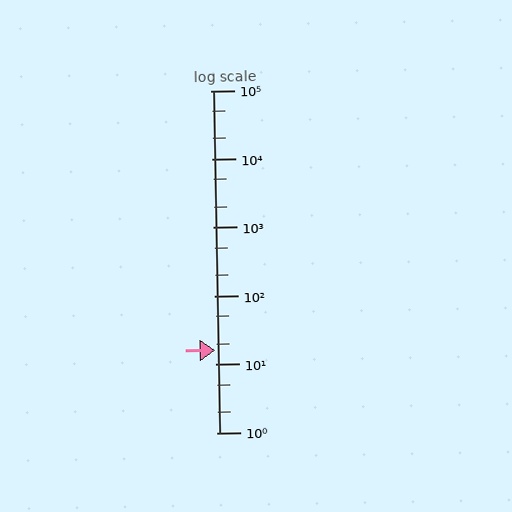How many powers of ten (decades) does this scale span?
The scale spans 5 decades, from 1 to 100000.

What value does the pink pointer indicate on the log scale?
The pointer indicates approximately 16.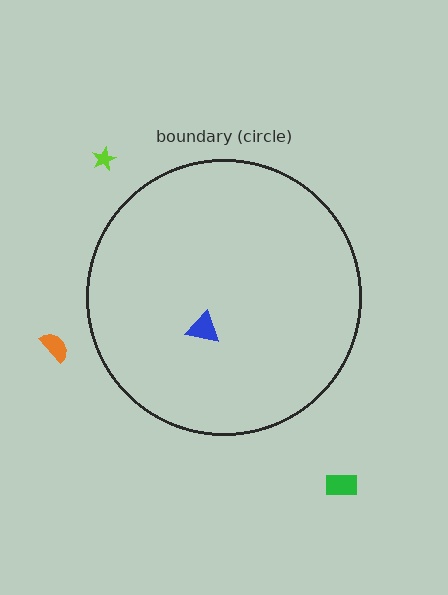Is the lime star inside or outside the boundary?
Outside.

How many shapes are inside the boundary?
1 inside, 3 outside.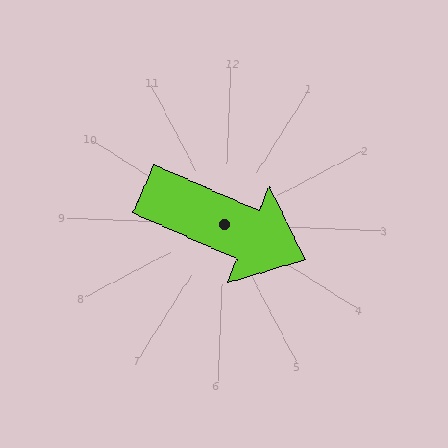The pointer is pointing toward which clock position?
Roughly 4 o'clock.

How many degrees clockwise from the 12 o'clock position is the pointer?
Approximately 111 degrees.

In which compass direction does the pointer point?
East.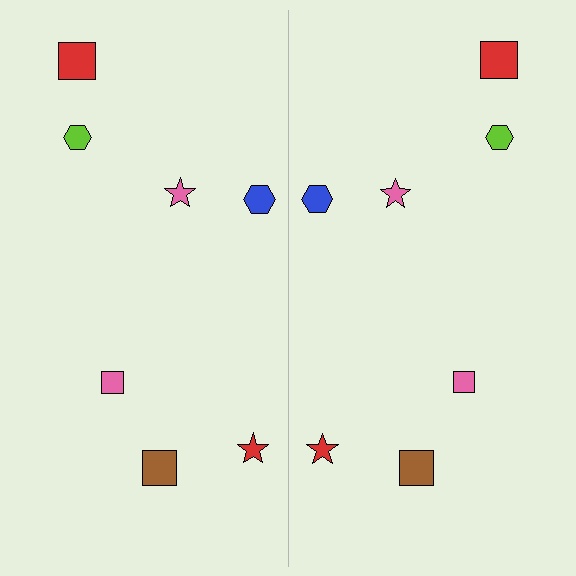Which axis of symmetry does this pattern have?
The pattern has a vertical axis of symmetry running through the center of the image.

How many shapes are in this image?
There are 14 shapes in this image.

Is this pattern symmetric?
Yes, this pattern has bilateral (reflection) symmetry.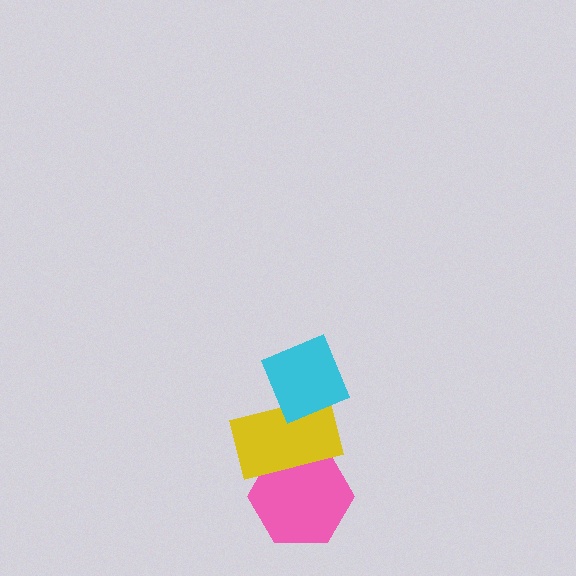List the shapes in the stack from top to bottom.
From top to bottom: the cyan diamond, the yellow rectangle, the pink hexagon.